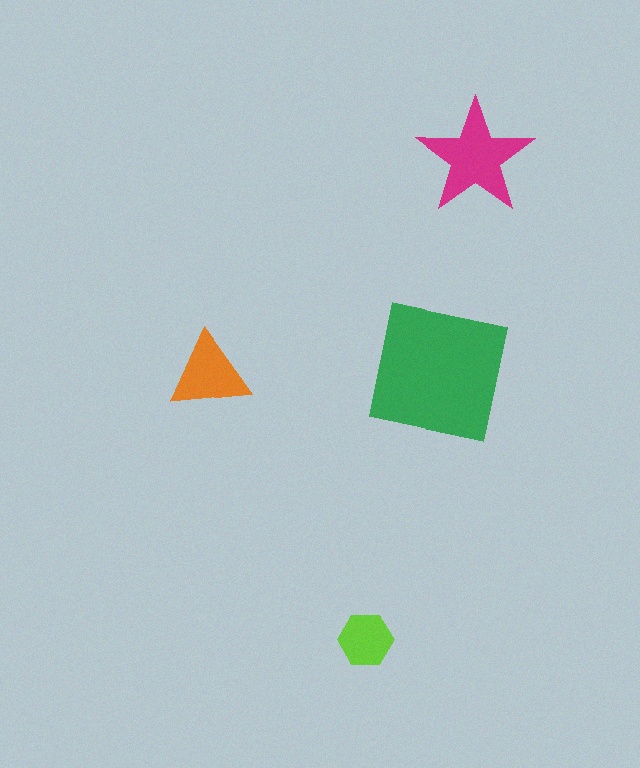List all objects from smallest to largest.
The lime hexagon, the orange triangle, the magenta star, the green square.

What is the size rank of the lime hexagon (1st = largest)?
4th.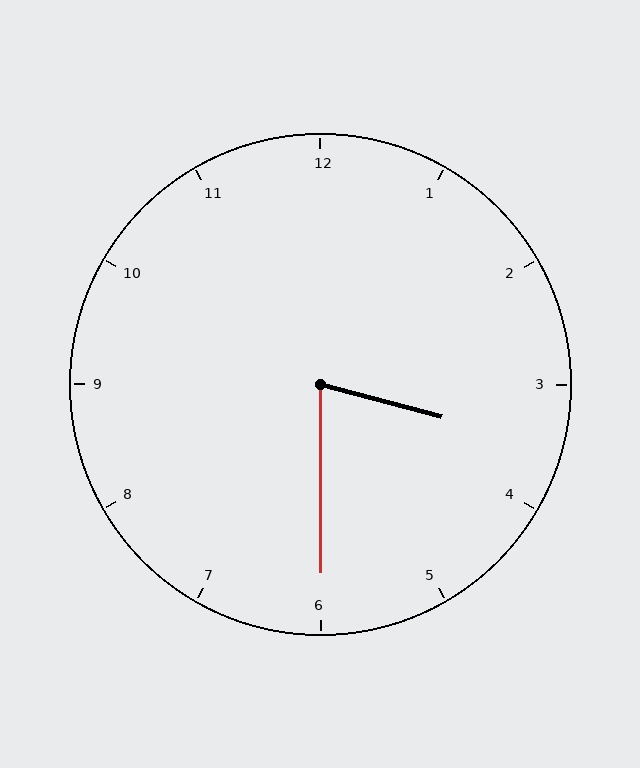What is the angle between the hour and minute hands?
Approximately 75 degrees.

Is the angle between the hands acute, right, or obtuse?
It is acute.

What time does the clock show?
3:30.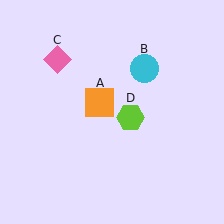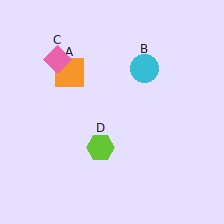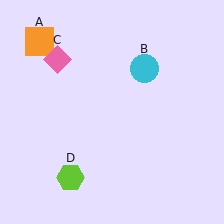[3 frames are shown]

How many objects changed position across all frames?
2 objects changed position: orange square (object A), lime hexagon (object D).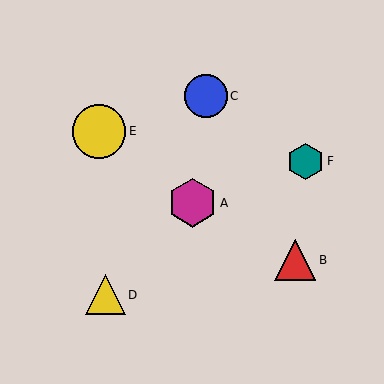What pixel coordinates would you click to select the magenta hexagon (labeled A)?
Click at (193, 203) to select the magenta hexagon A.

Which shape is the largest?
The yellow circle (labeled E) is the largest.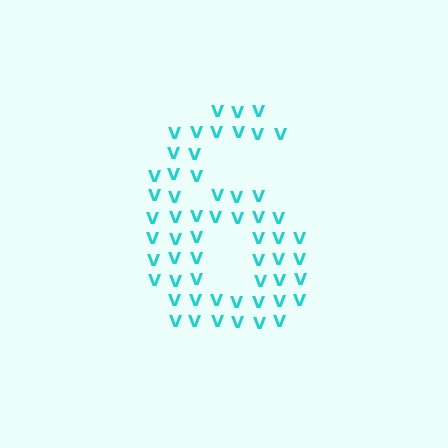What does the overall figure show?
The overall figure shows the digit 6.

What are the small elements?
The small elements are letter V's.